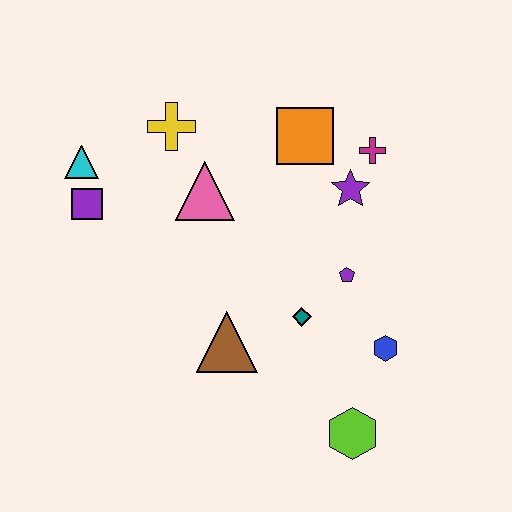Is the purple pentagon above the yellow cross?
No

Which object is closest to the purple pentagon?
The teal diamond is closest to the purple pentagon.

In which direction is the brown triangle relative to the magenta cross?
The brown triangle is below the magenta cross.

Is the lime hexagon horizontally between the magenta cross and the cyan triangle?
Yes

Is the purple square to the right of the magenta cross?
No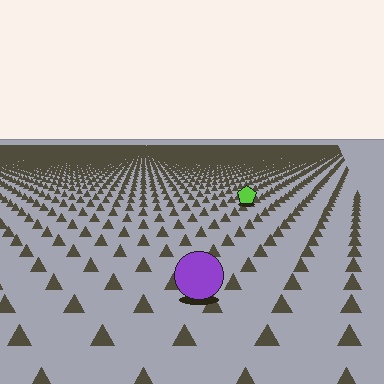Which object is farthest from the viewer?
The lime pentagon is farthest from the viewer. It appears smaller and the ground texture around it is denser.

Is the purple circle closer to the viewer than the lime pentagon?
Yes. The purple circle is closer — you can tell from the texture gradient: the ground texture is coarser near it.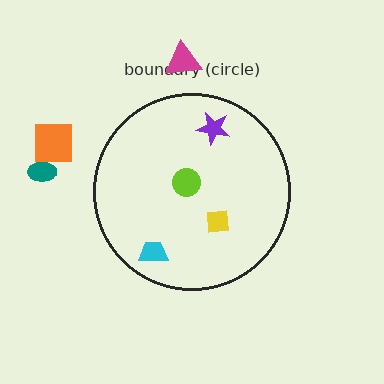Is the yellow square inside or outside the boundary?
Inside.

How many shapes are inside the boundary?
4 inside, 3 outside.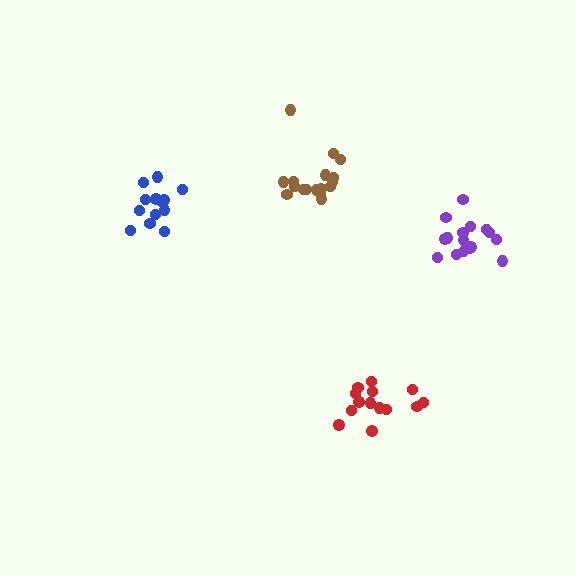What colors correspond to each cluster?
The clusters are colored: blue, brown, red, purple.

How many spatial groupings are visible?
There are 4 spatial groupings.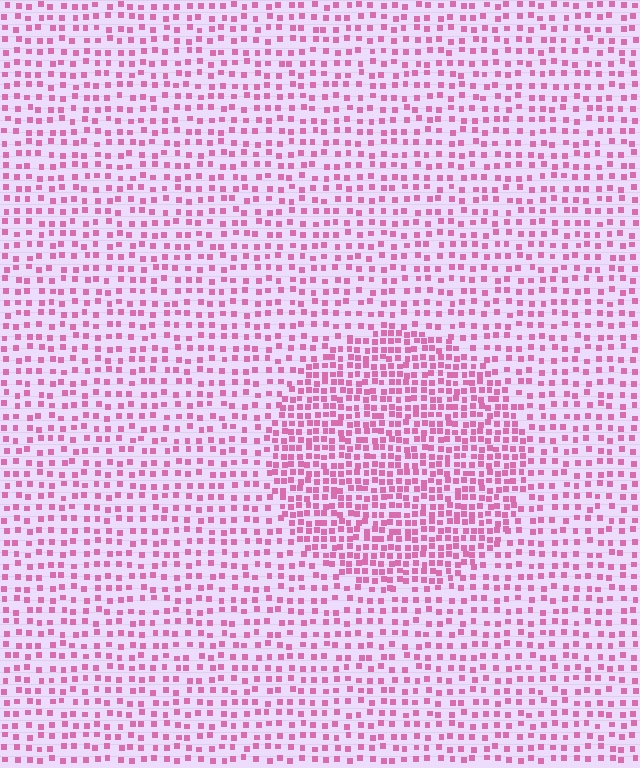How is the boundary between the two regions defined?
The boundary is defined by a change in element density (approximately 1.9x ratio). All elements are the same color, size, and shape.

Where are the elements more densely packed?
The elements are more densely packed inside the circle boundary.